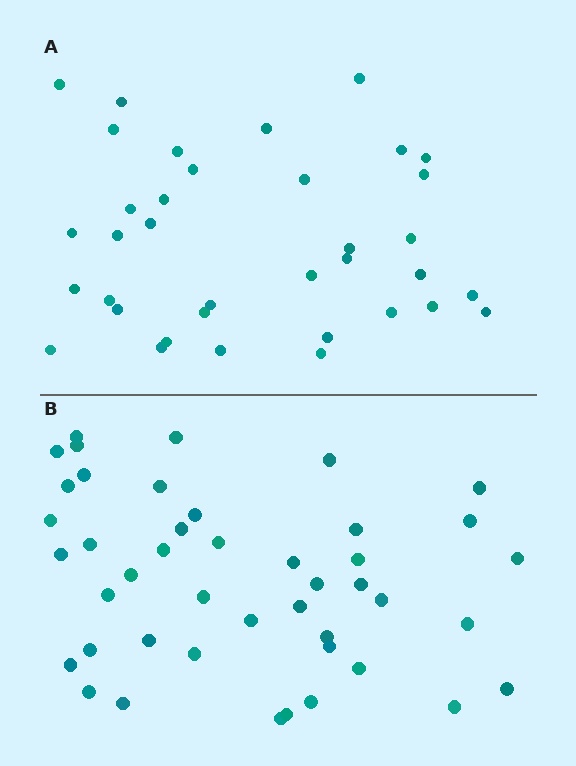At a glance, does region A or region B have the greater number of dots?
Region B (the bottom region) has more dots.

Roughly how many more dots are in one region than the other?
Region B has roughly 8 or so more dots than region A.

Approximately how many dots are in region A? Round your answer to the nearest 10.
About 40 dots. (The exact count is 36, which rounds to 40.)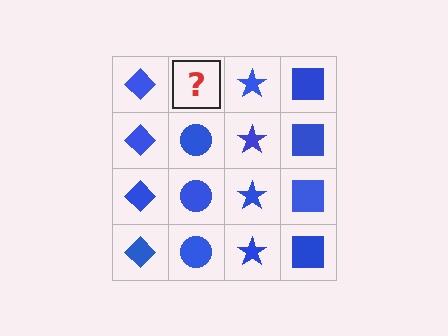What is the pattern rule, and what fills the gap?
The rule is that each column has a consistent shape. The gap should be filled with a blue circle.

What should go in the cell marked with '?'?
The missing cell should contain a blue circle.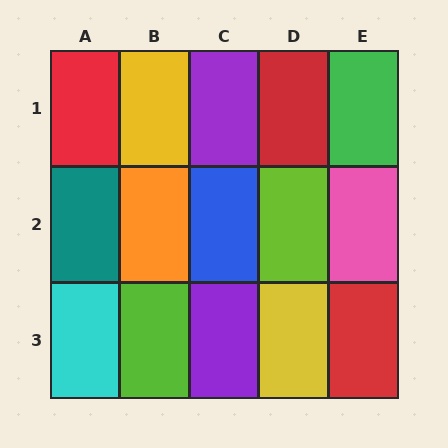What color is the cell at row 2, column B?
Orange.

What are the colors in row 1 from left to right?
Red, yellow, purple, red, green.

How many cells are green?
1 cell is green.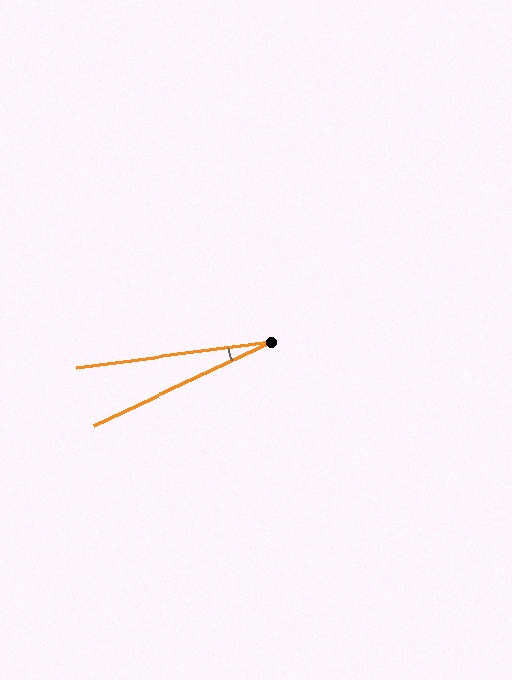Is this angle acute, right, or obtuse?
It is acute.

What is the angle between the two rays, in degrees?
Approximately 18 degrees.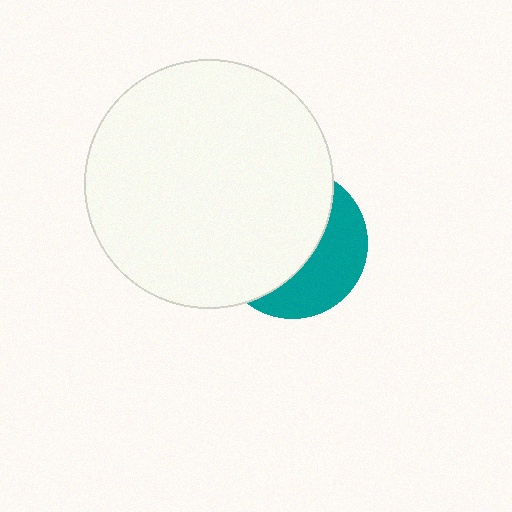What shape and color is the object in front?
The object in front is a white circle.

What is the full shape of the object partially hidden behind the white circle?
The partially hidden object is a teal circle.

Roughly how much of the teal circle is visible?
A small part of it is visible (roughly 38%).